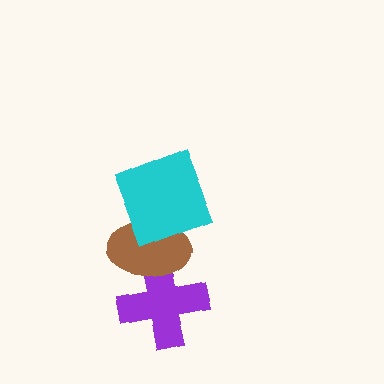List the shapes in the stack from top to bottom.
From top to bottom: the cyan square, the brown ellipse, the purple cross.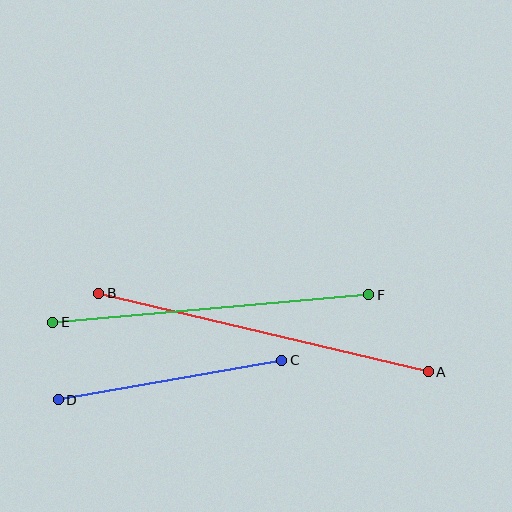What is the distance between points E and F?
The distance is approximately 317 pixels.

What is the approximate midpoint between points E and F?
The midpoint is at approximately (211, 308) pixels.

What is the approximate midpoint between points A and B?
The midpoint is at approximately (264, 332) pixels.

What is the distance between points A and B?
The distance is approximately 339 pixels.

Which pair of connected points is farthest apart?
Points A and B are farthest apart.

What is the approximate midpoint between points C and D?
The midpoint is at approximately (170, 380) pixels.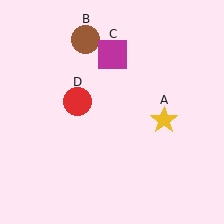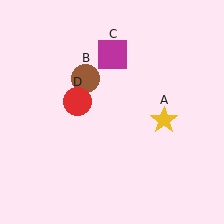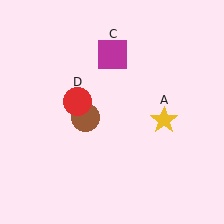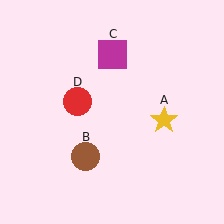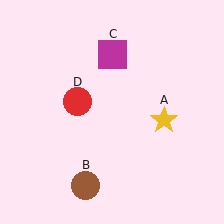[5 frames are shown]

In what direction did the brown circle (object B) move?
The brown circle (object B) moved down.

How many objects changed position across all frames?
1 object changed position: brown circle (object B).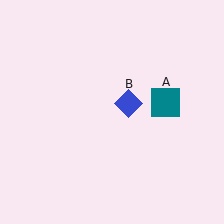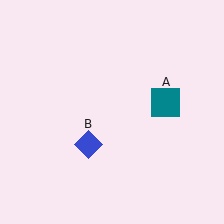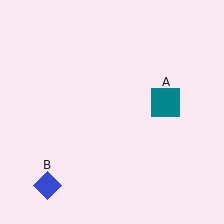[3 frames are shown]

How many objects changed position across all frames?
1 object changed position: blue diamond (object B).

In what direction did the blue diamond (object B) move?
The blue diamond (object B) moved down and to the left.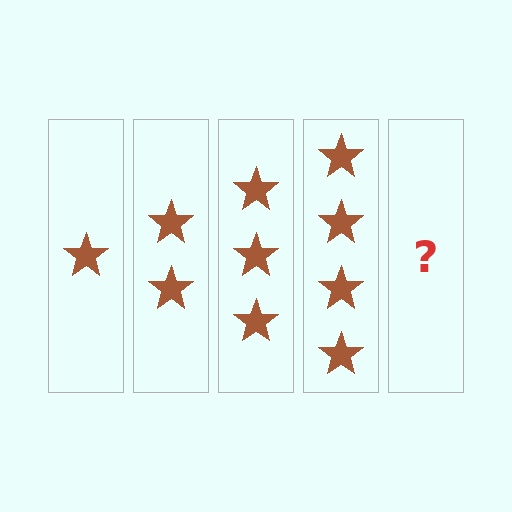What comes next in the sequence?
The next element should be 5 stars.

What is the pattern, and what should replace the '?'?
The pattern is that each step adds one more star. The '?' should be 5 stars.